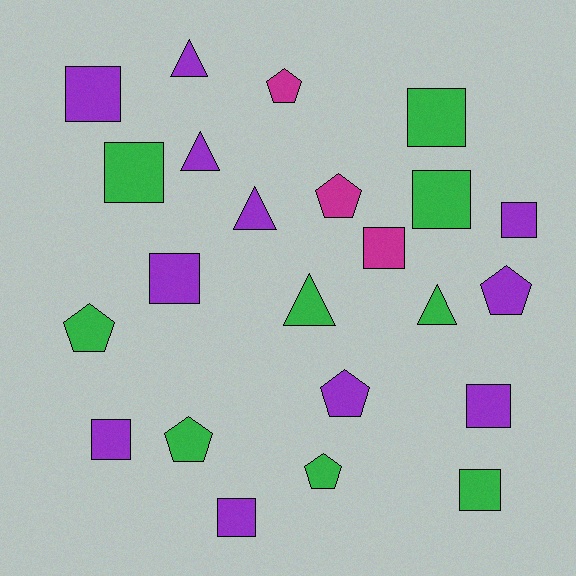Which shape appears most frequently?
Square, with 11 objects.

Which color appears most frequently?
Purple, with 11 objects.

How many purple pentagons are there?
There are 2 purple pentagons.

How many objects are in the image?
There are 23 objects.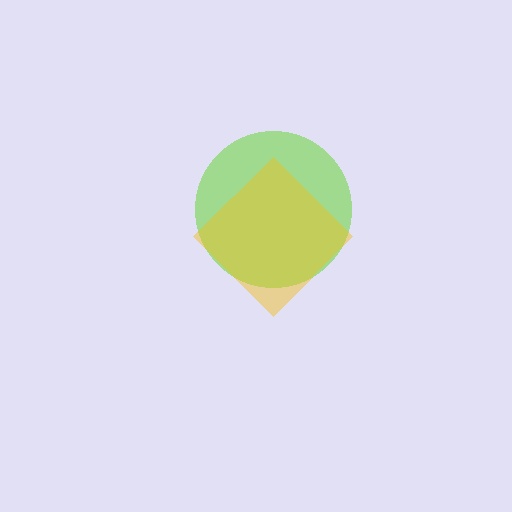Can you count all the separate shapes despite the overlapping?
Yes, there are 2 separate shapes.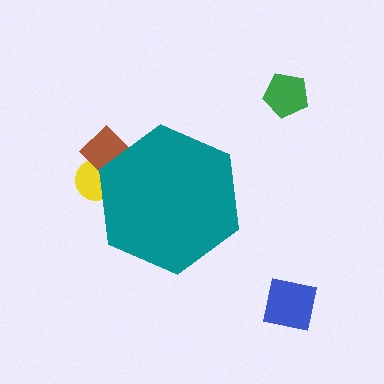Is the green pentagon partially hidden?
No, the green pentagon is fully visible.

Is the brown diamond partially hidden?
Yes, the brown diamond is partially hidden behind the teal hexagon.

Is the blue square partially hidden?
No, the blue square is fully visible.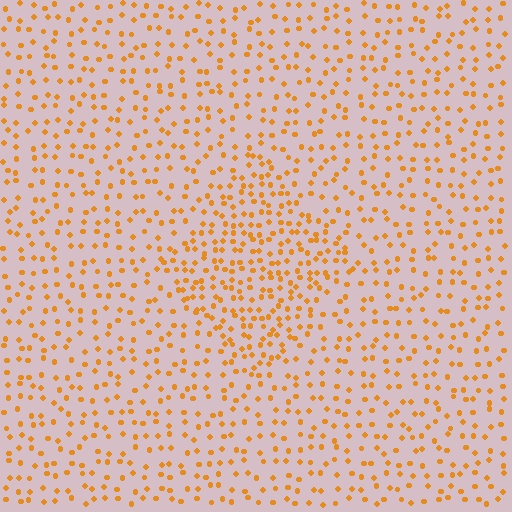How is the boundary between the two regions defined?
The boundary is defined by a change in element density (approximately 1.8x ratio). All elements are the same color, size, and shape.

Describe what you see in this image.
The image contains small orange elements arranged at two different densities. A diamond-shaped region is visible where the elements are more densely packed than the surrounding area.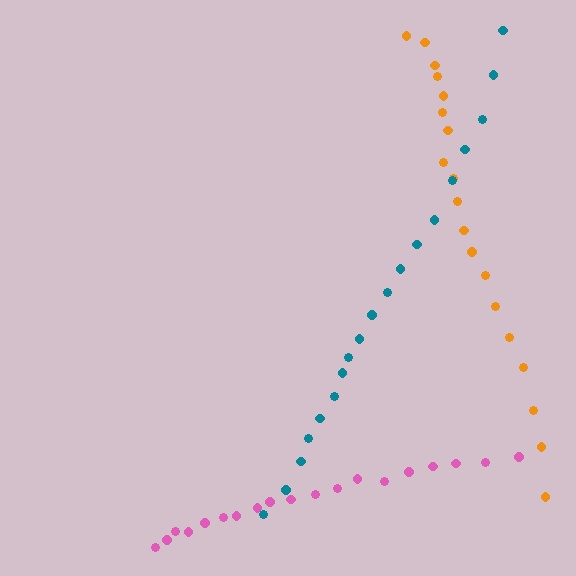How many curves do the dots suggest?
There are 3 distinct paths.